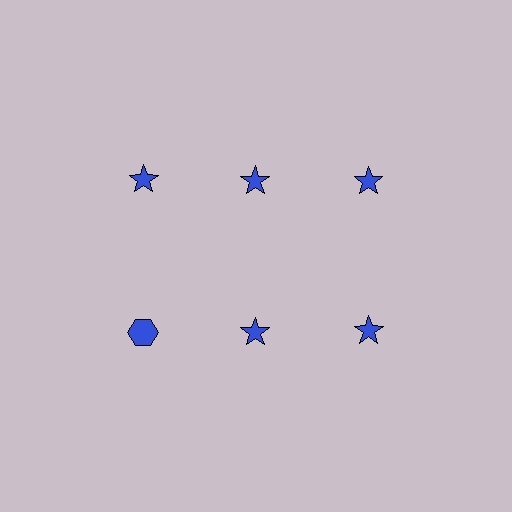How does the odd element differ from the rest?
It has a different shape: hexagon instead of star.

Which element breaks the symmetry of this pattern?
The blue hexagon in the second row, leftmost column breaks the symmetry. All other shapes are blue stars.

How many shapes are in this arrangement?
There are 6 shapes arranged in a grid pattern.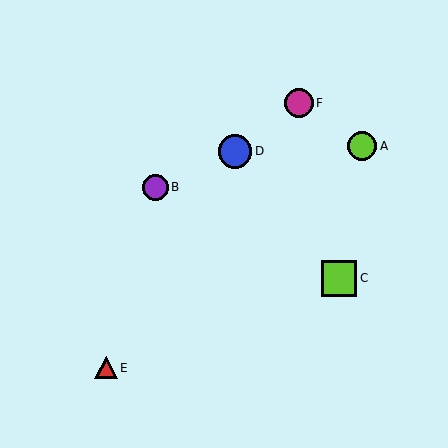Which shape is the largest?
The lime square (labeled C) is the largest.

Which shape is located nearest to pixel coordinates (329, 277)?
The lime square (labeled C) at (339, 278) is nearest to that location.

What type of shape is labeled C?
Shape C is a lime square.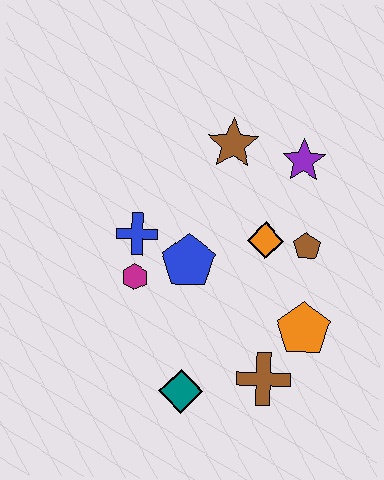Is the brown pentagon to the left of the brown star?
No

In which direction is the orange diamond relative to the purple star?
The orange diamond is below the purple star.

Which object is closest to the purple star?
The brown star is closest to the purple star.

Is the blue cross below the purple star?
Yes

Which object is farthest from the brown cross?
The brown star is farthest from the brown cross.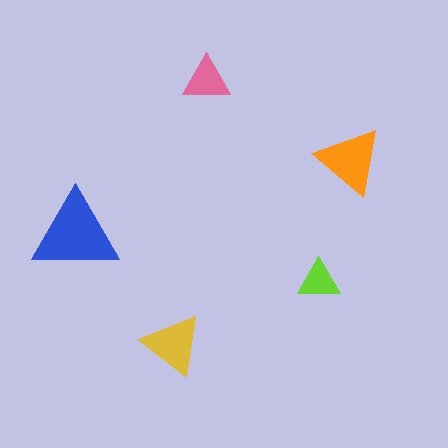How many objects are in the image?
There are 5 objects in the image.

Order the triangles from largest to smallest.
the blue one, the orange one, the yellow one, the pink one, the lime one.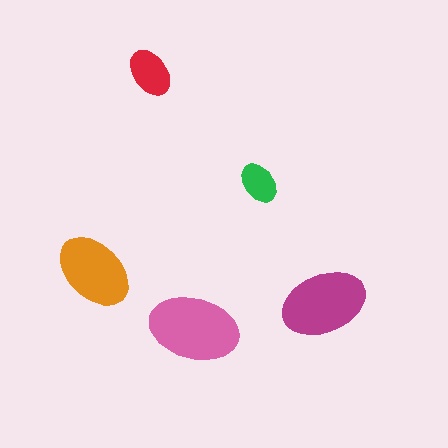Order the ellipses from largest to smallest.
the pink one, the magenta one, the orange one, the red one, the green one.